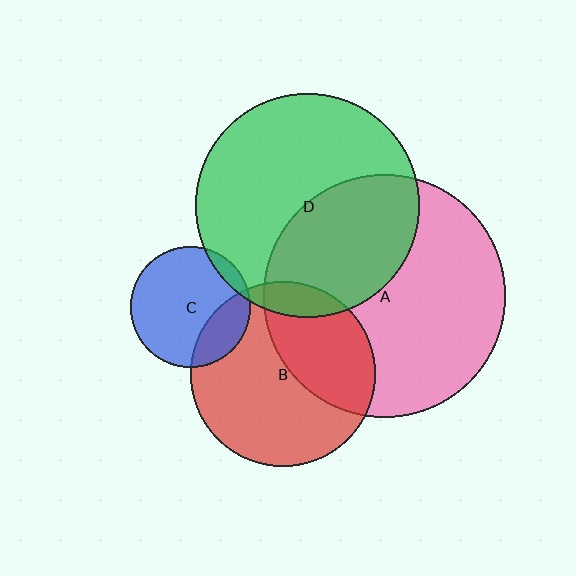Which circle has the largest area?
Circle A (pink).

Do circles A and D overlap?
Yes.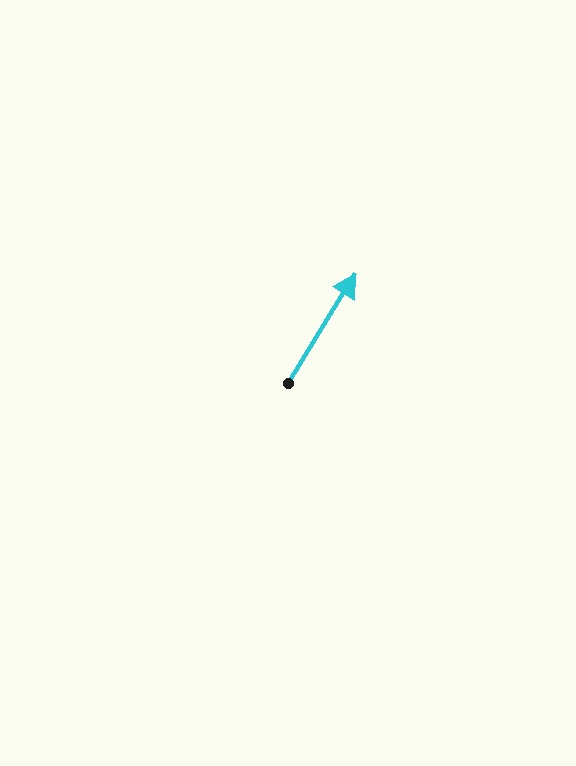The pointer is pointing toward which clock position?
Roughly 1 o'clock.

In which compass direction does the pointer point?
Northeast.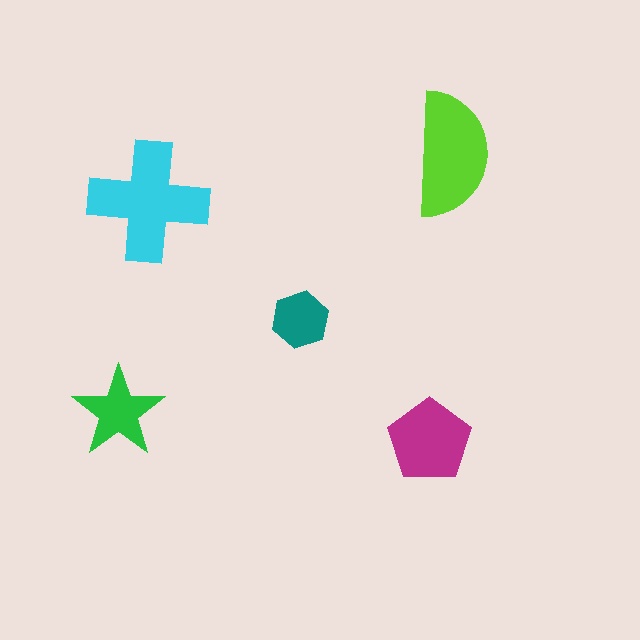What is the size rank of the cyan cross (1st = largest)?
1st.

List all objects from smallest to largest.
The teal hexagon, the green star, the magenta pentagon, the lime semicircle, the cyan cross.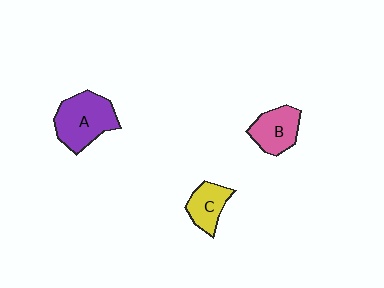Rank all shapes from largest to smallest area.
From largest to smallest: A (purple), B (pink), C (yellow).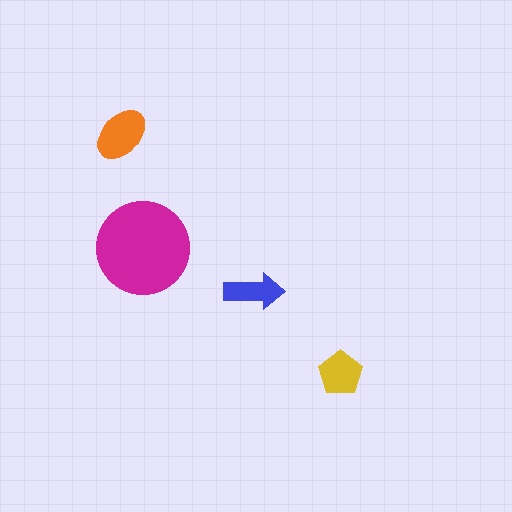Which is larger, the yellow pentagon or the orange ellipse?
The orange ellipse.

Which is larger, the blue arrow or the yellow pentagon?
The yellow pentagon.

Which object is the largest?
The magenta circle.